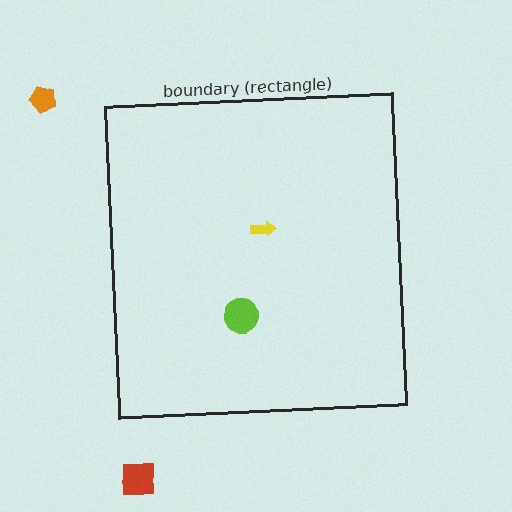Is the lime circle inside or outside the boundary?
Inside.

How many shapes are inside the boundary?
2 inside, 2 outside.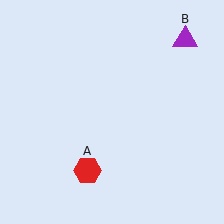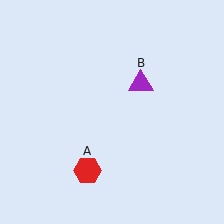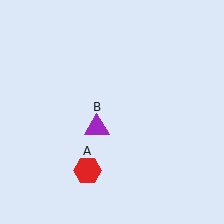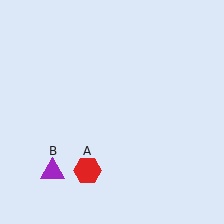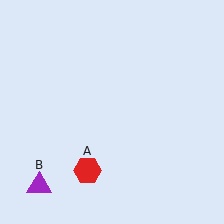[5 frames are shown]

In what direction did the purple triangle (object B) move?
The purple triangle (object B) moved down and to the left.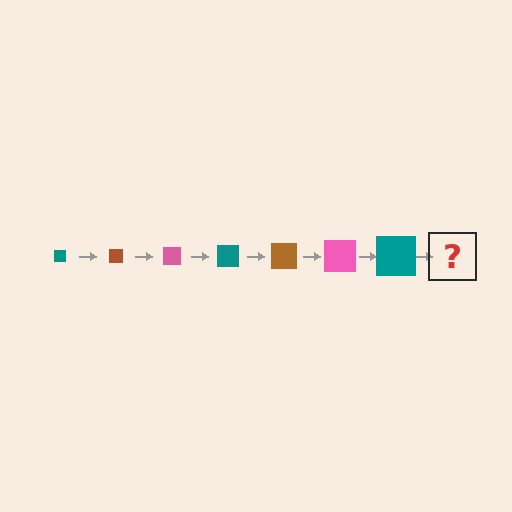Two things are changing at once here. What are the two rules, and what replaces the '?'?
The two rules are that the square grows larger each step and the color cycles through teal, brown, and pink. The '?' should be a brown square, larger than the previous one.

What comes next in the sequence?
The next element should be a brown square, larger than the previous one.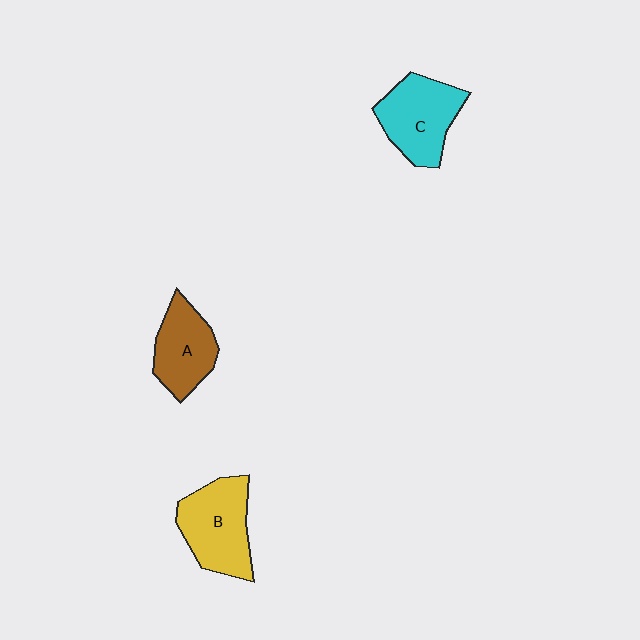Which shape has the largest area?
Shape B (yellow).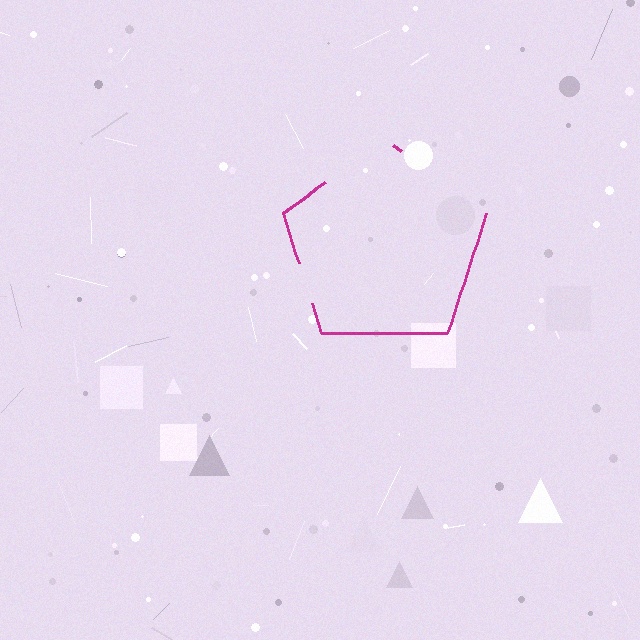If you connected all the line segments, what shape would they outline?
They would outline a pentagon.